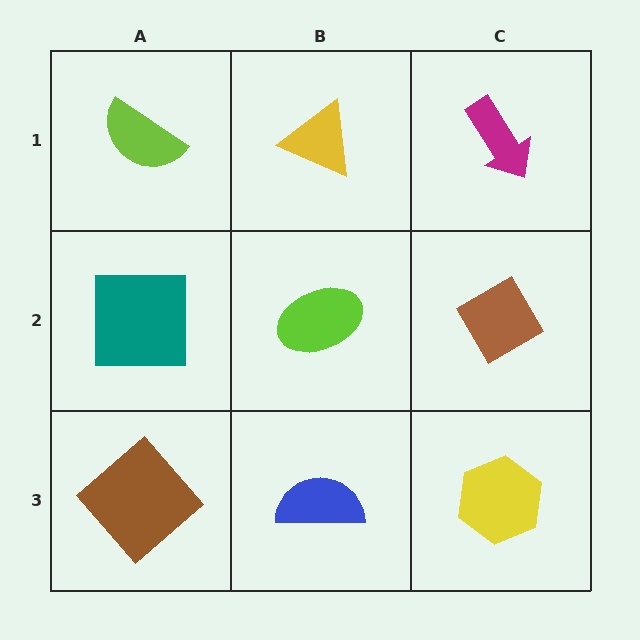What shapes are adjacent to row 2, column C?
A magenta arrow (row 1, column C), a yellow hexagon (row 3, column C), a lime ellipse (row 2, column B).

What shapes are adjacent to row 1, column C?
A brown diamond (row 2, column C), a yellow triangle (row 1, column B).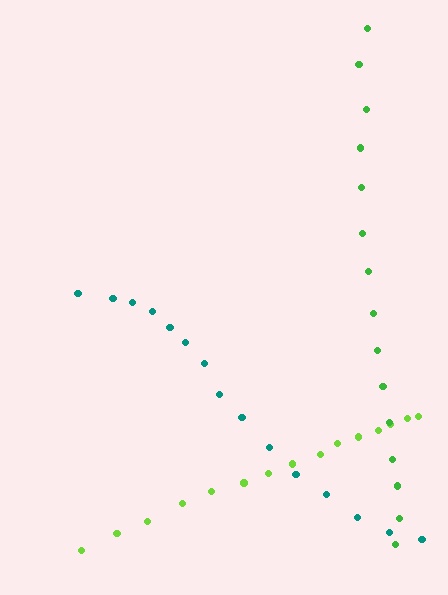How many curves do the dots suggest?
There are 3 distinct paths.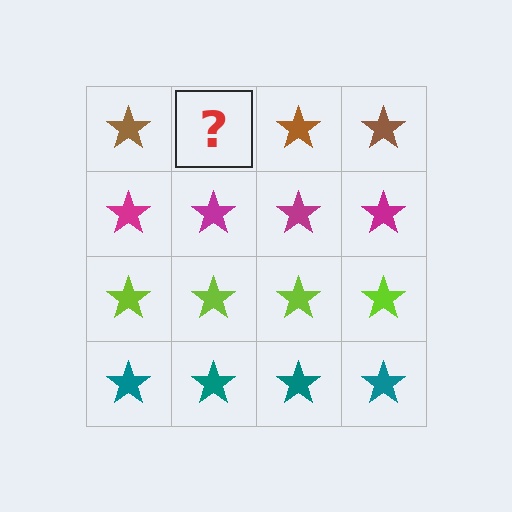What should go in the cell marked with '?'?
The missing cell should contain a brown star.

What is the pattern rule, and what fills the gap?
The rule is that each row has a consistent color. The gap should be filled with a brown star.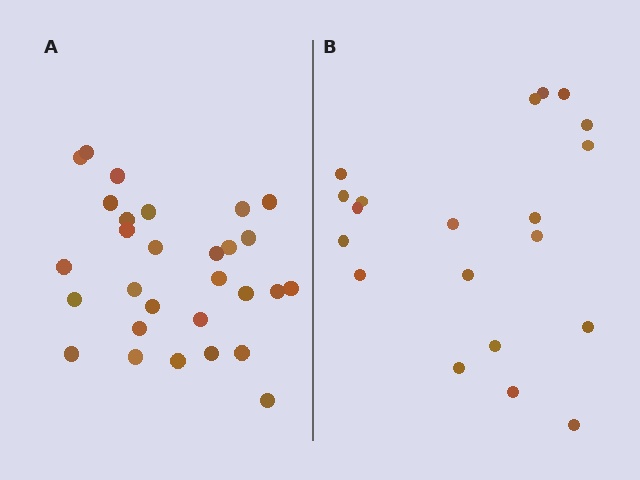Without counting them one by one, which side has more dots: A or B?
Region A (the left region) has more dots.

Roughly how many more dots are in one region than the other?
Region A has roughly 8 or so more dots than region B.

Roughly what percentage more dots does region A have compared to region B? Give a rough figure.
About 45% more.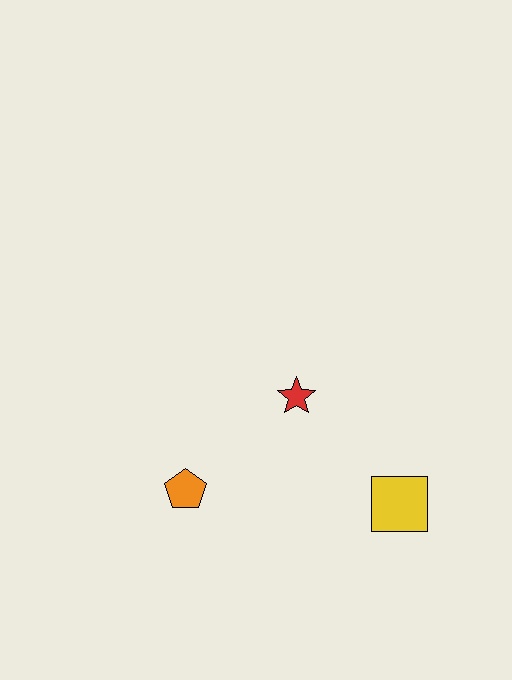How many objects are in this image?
There are 3 objects.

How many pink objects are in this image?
There are no pink objects.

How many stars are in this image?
There is 1 star.